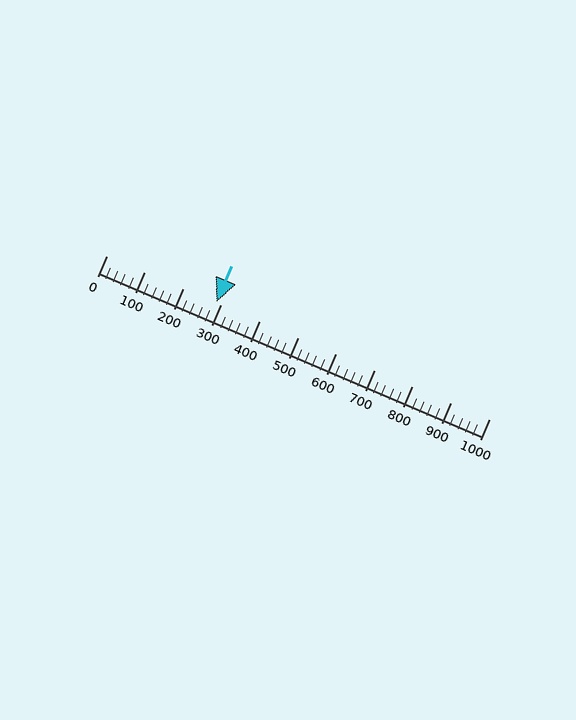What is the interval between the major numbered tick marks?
The major tick marks are spaced 100 units apart.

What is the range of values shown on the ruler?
The ruler shows values from 0 to 1000.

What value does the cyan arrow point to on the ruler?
The cyan arrow points to approximately 287.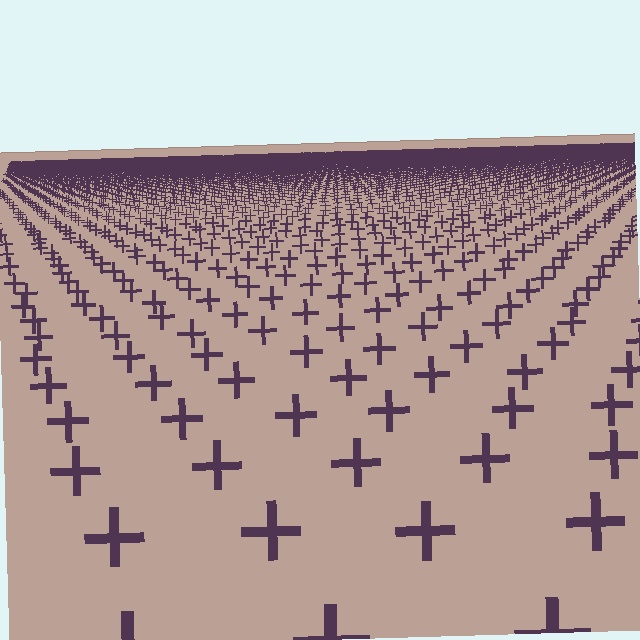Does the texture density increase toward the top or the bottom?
Density increases toward the top.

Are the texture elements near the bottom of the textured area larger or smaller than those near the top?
Larger. Near the bottom, elements are closer to the viewer and appear at a bigger on-screen size.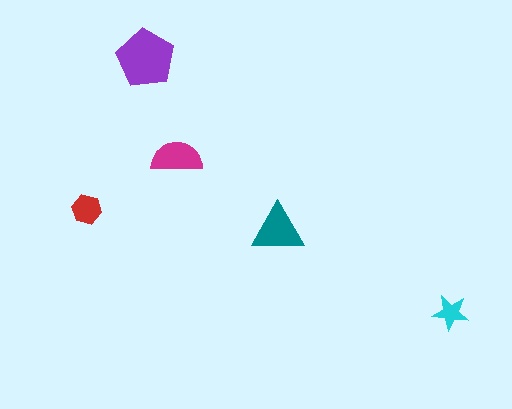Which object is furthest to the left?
The red hexagon is leftmost.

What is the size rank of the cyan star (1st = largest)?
5th.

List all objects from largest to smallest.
The purple pentagon, the teal triangle, the magenta semicircle, the red hexagon, the cyan star.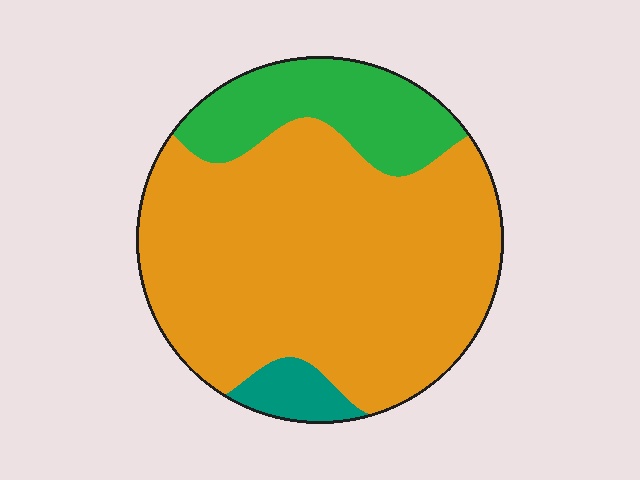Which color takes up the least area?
Teal, at roughly 5%.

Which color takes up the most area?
Orange, at roughly 75%.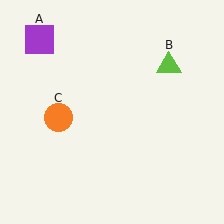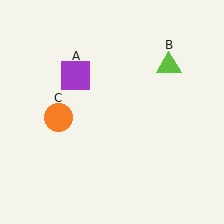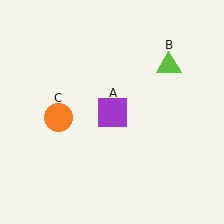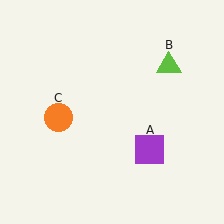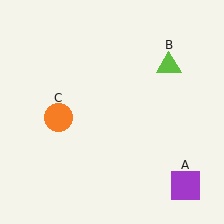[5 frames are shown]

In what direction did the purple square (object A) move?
The purple square (object A) moved down and to the right.